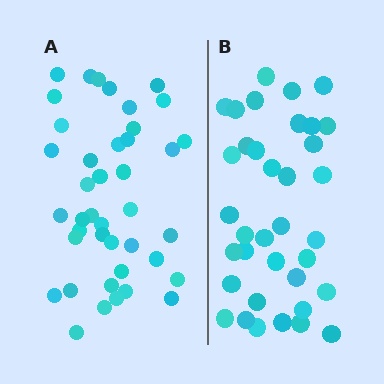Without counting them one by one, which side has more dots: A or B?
Region A (the left region) has more dots.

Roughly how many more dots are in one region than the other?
Region A has about 5 more dots than region B.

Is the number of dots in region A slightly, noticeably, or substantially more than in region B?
Region A has only slightly more — the two regions are fairly close. The ratio is roughly 1.1 to 1.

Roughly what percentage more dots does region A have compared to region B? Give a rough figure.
About 15% more.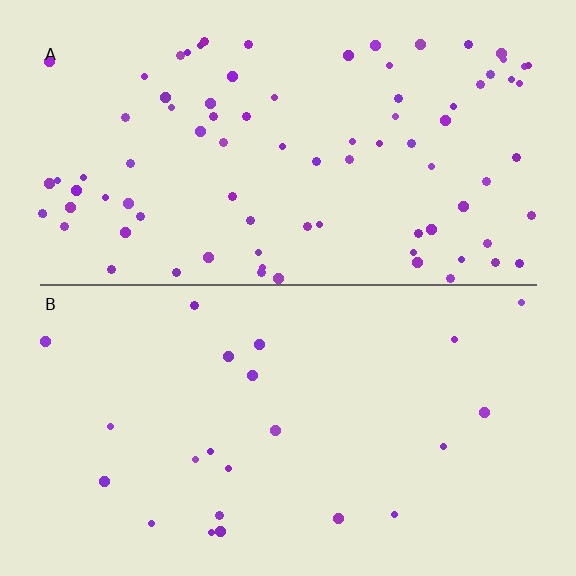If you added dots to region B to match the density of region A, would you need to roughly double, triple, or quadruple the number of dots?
Approximately quadruple.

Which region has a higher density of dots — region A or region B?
A (the top).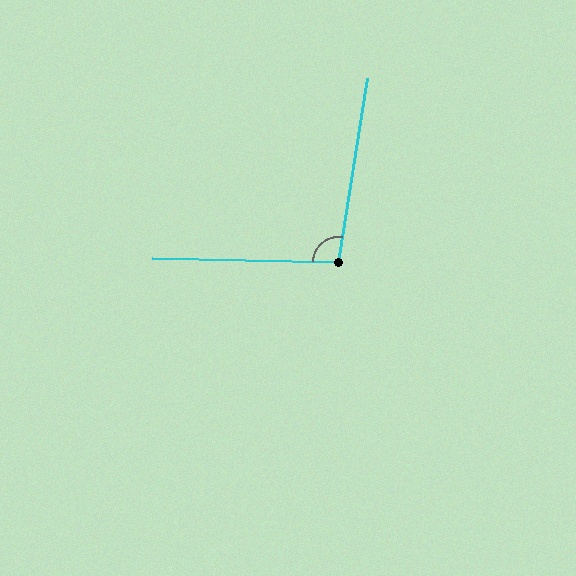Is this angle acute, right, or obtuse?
It is obtuse.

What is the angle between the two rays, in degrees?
Approximately 98 degrees.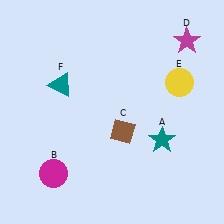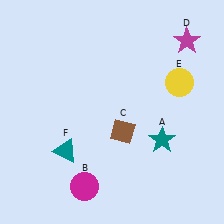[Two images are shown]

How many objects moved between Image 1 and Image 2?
2 objects moved between the two images.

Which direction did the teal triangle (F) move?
The teal triangle (F) moved down.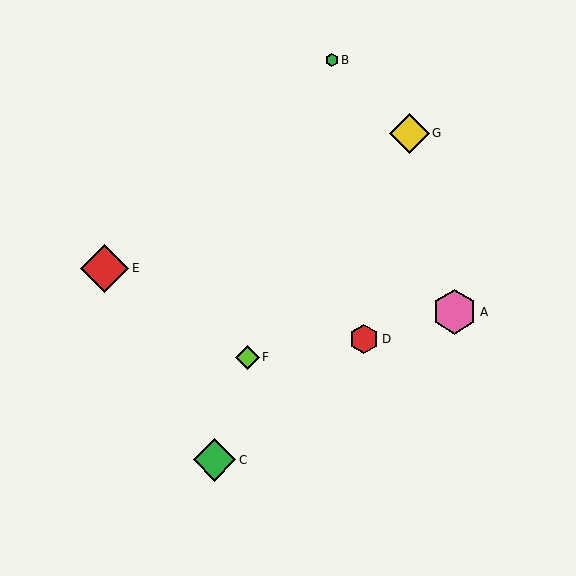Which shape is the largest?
The red diamond (labeled E) is the largest.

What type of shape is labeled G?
Shape G is a yellow diamond.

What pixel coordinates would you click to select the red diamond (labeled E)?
Click at (104, 268) to select the red diamond E.